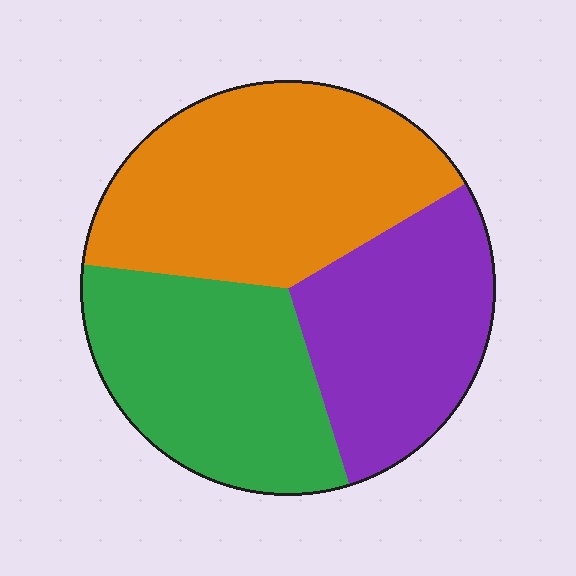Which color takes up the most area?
Orange, at roughly 40%.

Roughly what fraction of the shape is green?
Green takes up about one third (1/3) of the shape.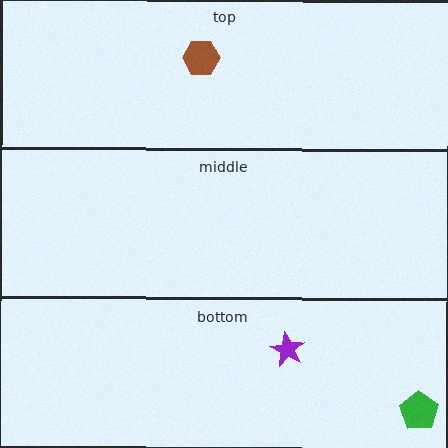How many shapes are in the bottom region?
2.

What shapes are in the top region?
The brown hexagon.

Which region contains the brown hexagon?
The top region.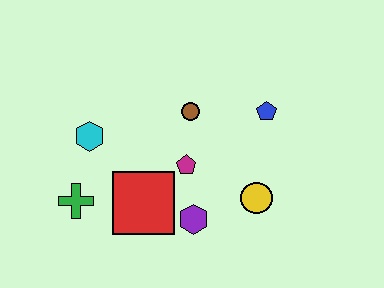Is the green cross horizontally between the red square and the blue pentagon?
No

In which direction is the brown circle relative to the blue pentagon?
The brown circle is to the left of the blue pentagon.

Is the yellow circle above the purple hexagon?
Yes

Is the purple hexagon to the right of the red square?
Yes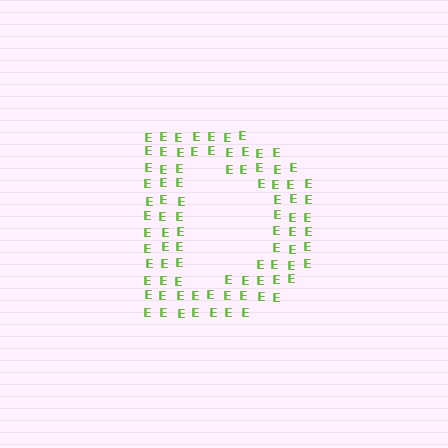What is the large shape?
The large shape is the letter D.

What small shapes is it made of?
It is made of small letter E's.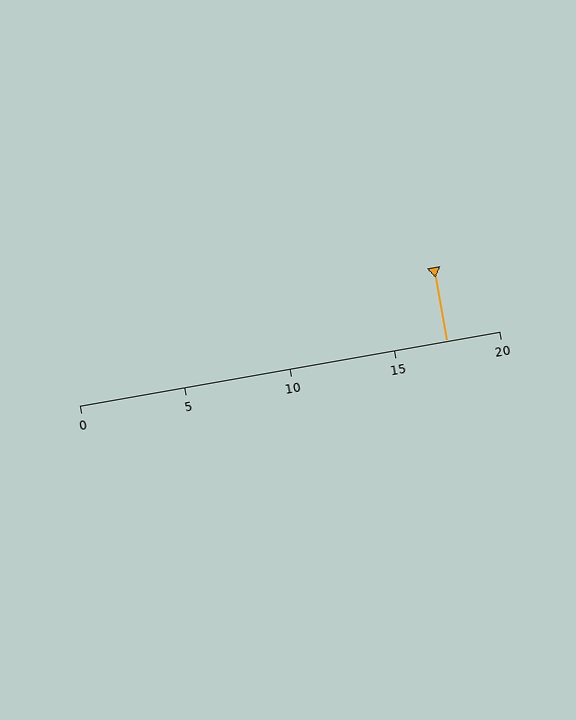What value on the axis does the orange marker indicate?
The marker indicates approximately 17.5.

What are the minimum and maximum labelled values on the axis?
The axis runs from 0 to 20.